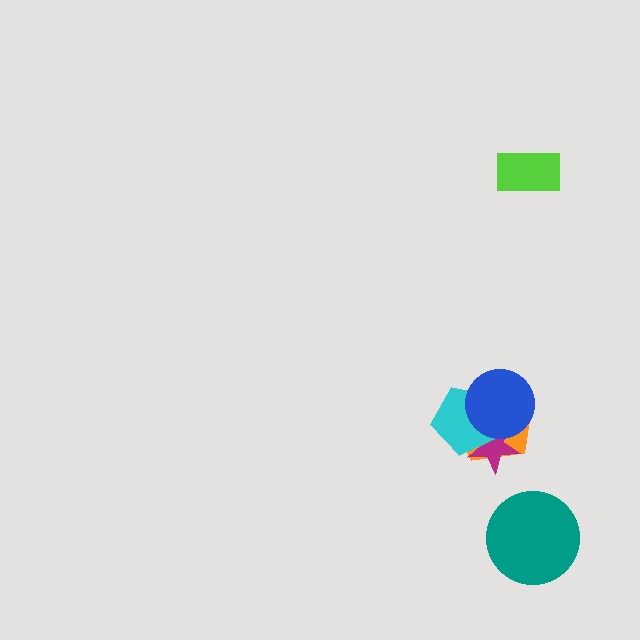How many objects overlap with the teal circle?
0 objects overlap with the teal circle.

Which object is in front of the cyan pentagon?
The blue circle is in front of the cyan pentagon.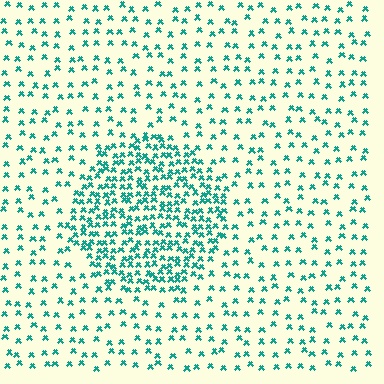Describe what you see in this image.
The image contains small teal elements arranged at two different densities. A circle-shaped region is visible where the elements are more densely packed than the surrounding area.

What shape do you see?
I see a circle.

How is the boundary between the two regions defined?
The boundary is defined by a change in element density (approximately 2.6x ratio). All elements are the same color, size, and shape.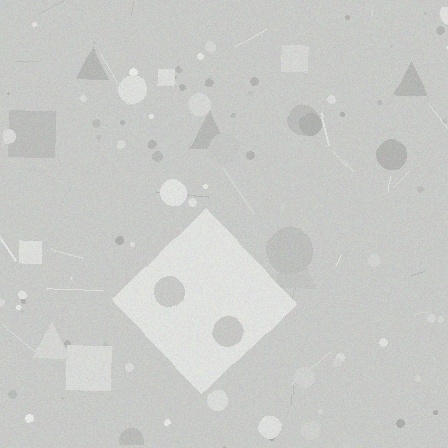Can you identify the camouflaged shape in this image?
The camouflaged shape is a diamond.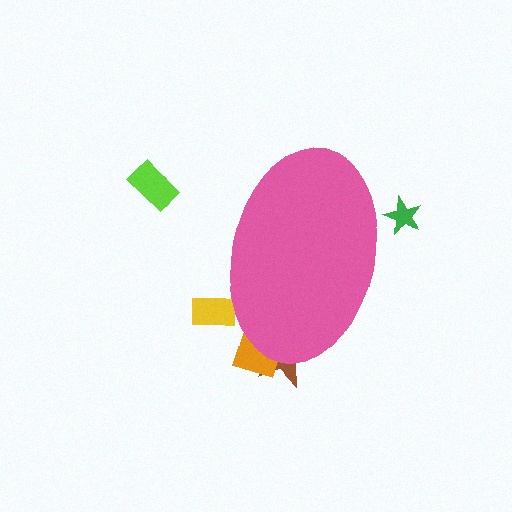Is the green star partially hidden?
Yes, the green star is partially hidden behind the pink ellipse.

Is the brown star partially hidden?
Yes, the brown star is partially hidden behind the pink ellipse.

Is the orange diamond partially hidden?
Yes, the orange diamond is partially hidden behind the pink ellipse.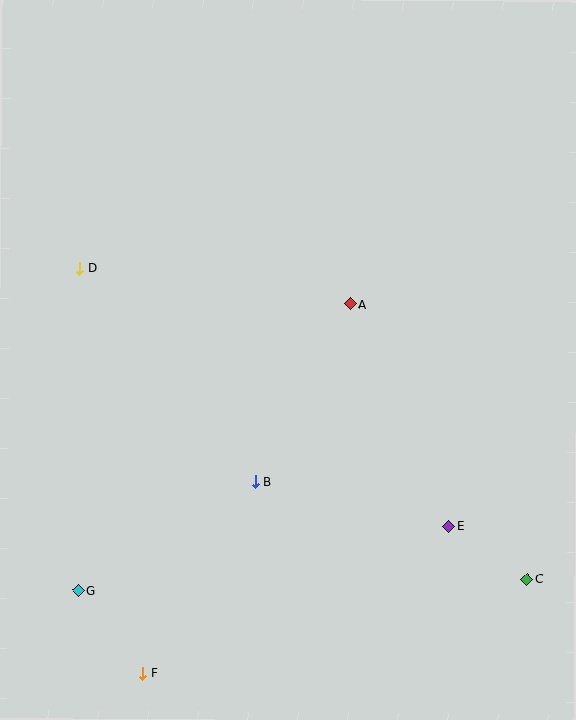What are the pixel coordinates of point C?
Point C is at (527, 579).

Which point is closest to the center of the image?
Point A at (350, 304) is closest to the center.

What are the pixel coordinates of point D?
Point D is at (80, 268).